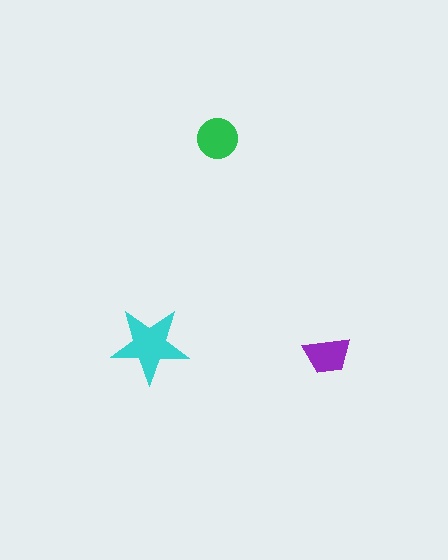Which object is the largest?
The cyan star.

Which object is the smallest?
The purple trapezoid.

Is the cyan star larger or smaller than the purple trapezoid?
Larger.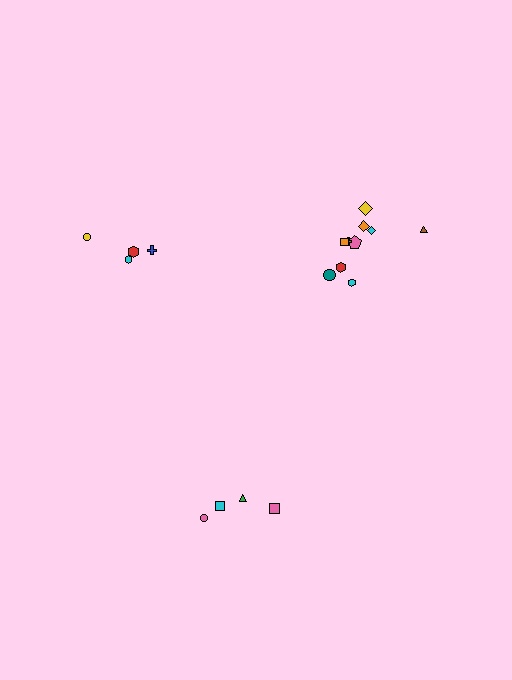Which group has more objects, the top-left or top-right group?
The top-right group.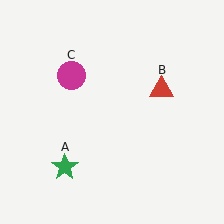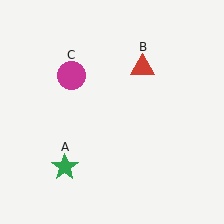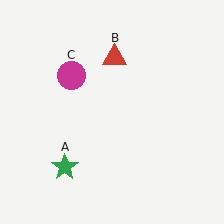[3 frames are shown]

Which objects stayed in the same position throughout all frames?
Green star (object A) and magenta circle (object C) remained stationary.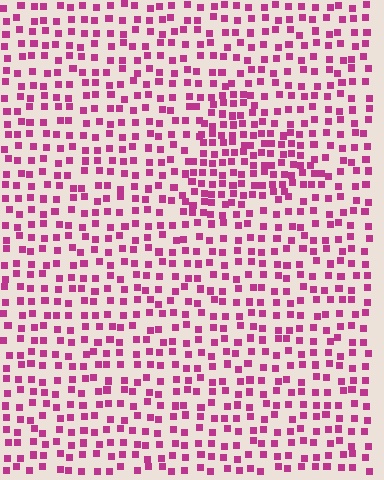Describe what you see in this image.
The image contains small magenta elements arranged at two different densities. A triangle-shaped region is visible where the elements are more densely packed than the surrounding area.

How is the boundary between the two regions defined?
The boundary is defined by a change in element density (approximately 1.7x ratio). All elements are the same color, size, and shape.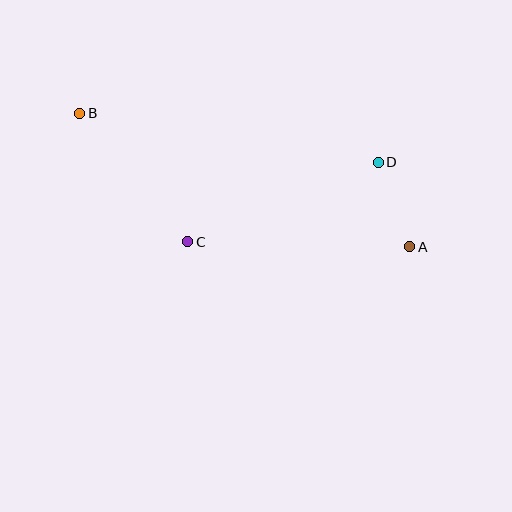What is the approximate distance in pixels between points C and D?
The distance between C and D is approximately 207 pixels.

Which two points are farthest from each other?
Points A and B are farthest from each other.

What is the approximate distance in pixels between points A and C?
The distance between A and C is approximately 222 pixels.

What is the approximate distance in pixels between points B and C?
The distance between B and C is approximately 168 pixels.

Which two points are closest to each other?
Points A and D are closest to each other.